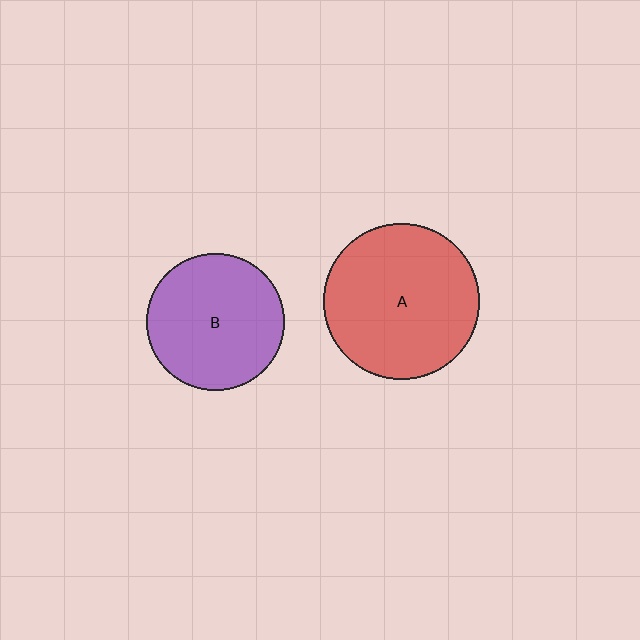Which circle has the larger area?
Circle A (red).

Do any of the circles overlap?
No, none of the circles overlap.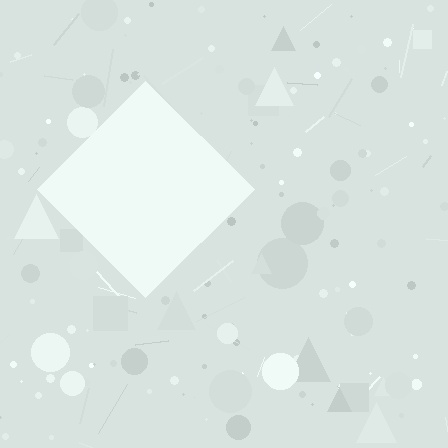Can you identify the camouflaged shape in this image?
The camouflaged shape is a diamond.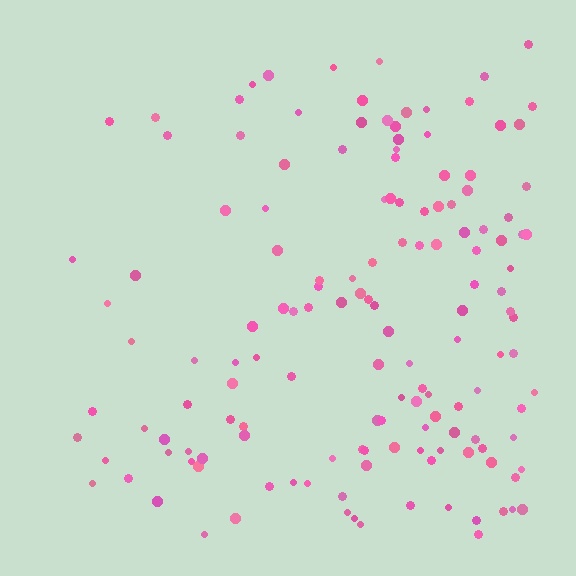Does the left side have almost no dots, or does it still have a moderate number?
Still a moderate number, just noticeably fewer than the right.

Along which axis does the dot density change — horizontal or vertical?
Horizontal.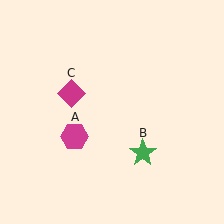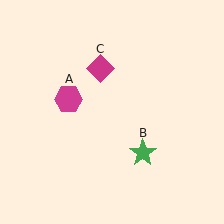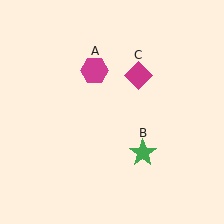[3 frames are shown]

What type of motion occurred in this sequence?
The magenta hexagon (object A), magenta diamond (object C) rotated clockwise around the center of the scene.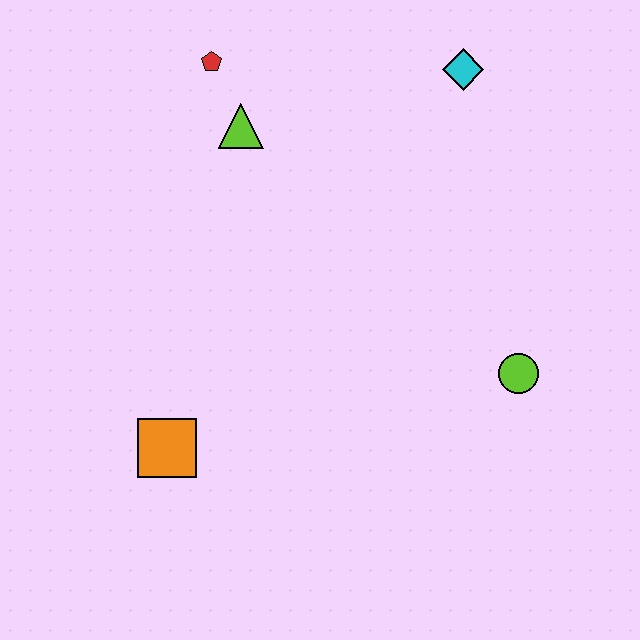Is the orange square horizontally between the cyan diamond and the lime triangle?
No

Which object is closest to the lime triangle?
The red pentagon is closest to the lime triangle.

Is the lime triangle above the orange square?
Yes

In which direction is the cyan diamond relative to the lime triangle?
The cyan diamond is to the right of the lime triangle.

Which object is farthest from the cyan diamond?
The orange square is farthest from the cyan diamond.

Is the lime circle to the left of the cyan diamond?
No